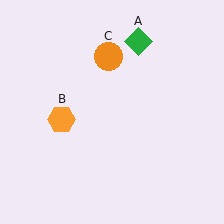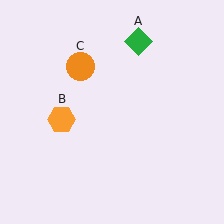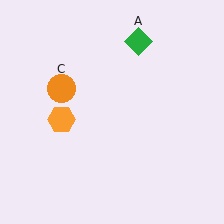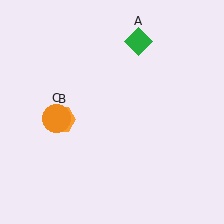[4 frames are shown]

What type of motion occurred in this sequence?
The orange circle (object C) rotated counterclockwise around the center of the scene.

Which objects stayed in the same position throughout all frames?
Green diamond (object A) and orange hexagon (object B) remained stationary.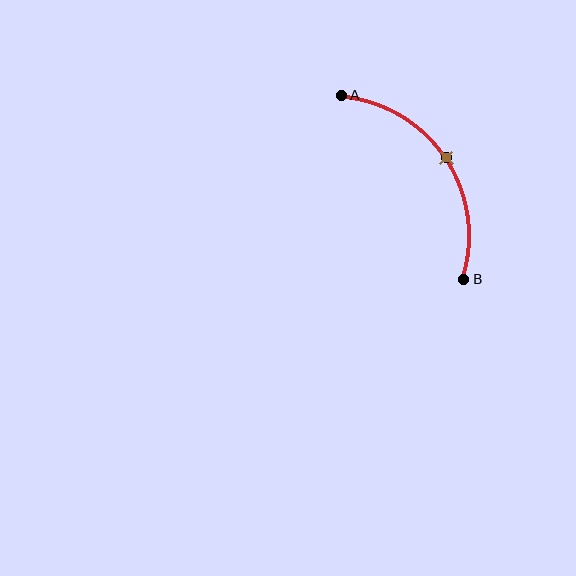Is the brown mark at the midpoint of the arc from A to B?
Yes. The brown mark lies on the arc at equal arc-length from both A and B — it is the arc midpoint.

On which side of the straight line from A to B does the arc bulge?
The arc bulges to the right of the straight line connecting A and B.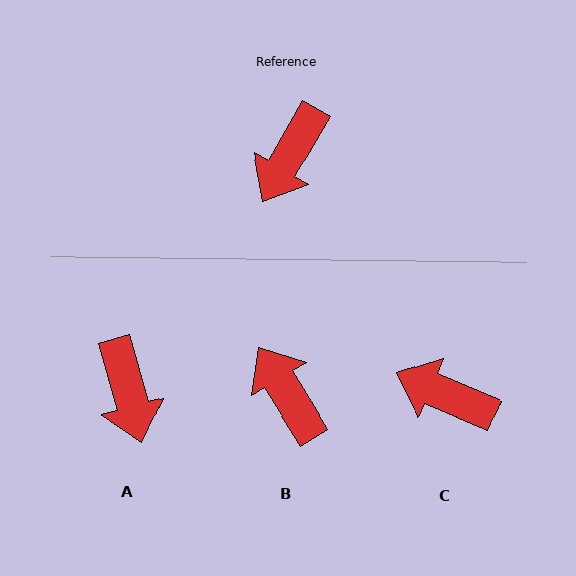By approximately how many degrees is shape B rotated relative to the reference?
Approximately 119 degrees clockwise.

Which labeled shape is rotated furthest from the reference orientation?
B, about 119 degrees away.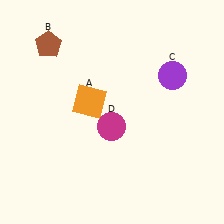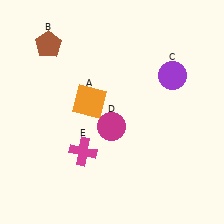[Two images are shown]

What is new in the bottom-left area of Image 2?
A magenta cross (E) was added in the bottom-left area of Image 2.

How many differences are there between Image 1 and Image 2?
There is 1 difference between the two images.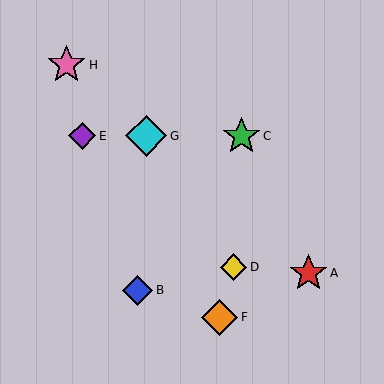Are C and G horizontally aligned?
Yes, both are at y≈136.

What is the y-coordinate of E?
Object E is at y≈136.